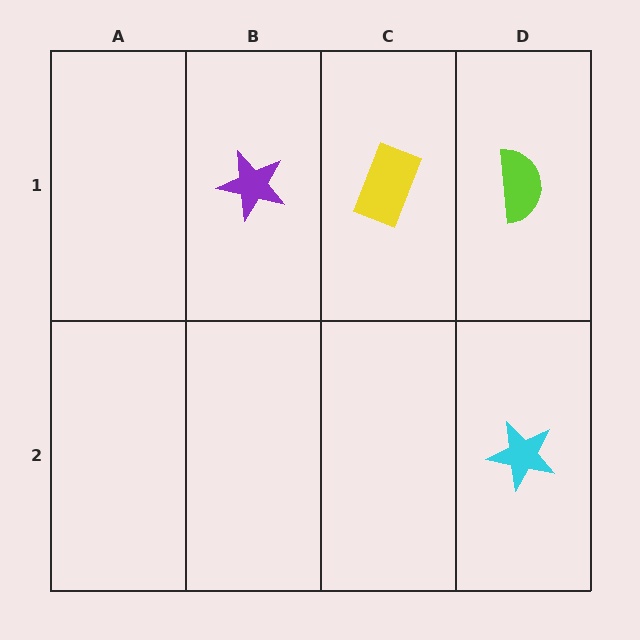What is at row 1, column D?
A lime semicircle.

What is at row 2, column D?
A cyan star.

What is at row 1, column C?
A yellow rectangle.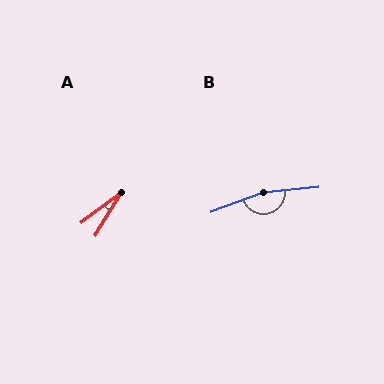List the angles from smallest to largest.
A (22°), B (165°).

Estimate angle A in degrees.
Approximately 22 degrees.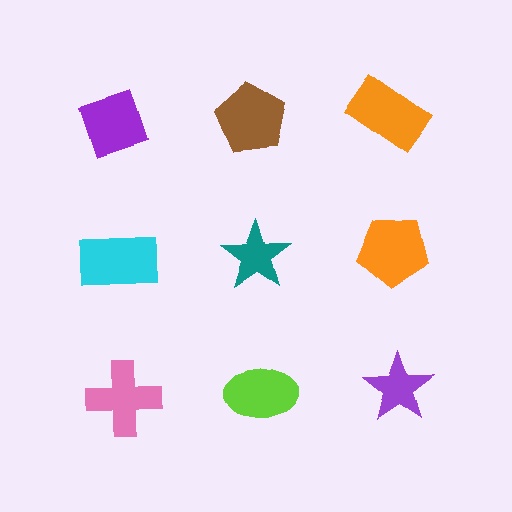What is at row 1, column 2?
A brown pentagon.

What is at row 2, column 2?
A teal star.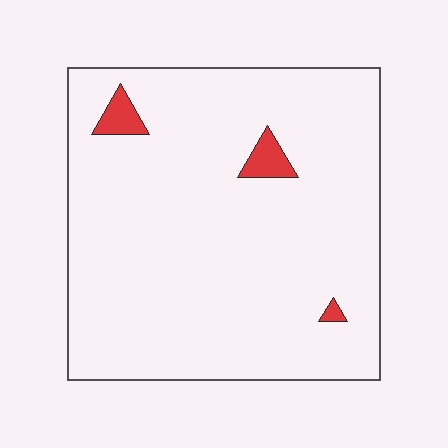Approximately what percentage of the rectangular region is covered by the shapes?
Approximately 5%.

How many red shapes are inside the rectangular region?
3.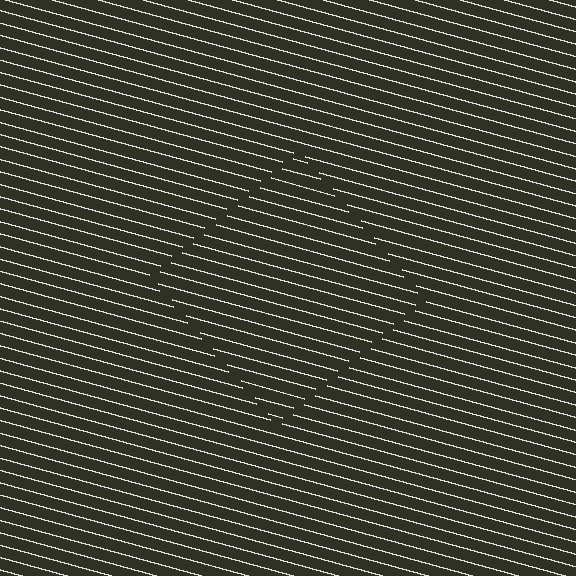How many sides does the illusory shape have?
4 sides — the line-ends trace a square.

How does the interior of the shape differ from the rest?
The interior of the shape contains the same grating, shifted by half a period — the contour is defined by the phase discontinuity where line-ends from the inner and outer gratings abut.